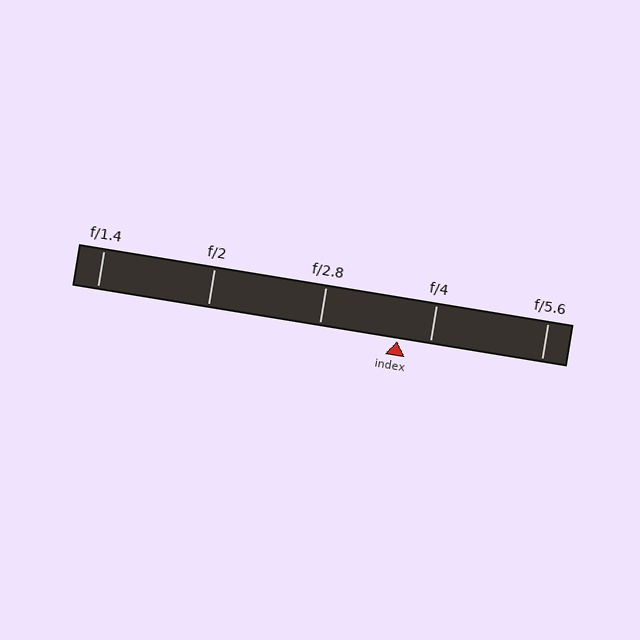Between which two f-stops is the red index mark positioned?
The index mark is between f/2.8 and f/4.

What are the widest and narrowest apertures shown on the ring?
The widest aperture shown is f/1.4 and the narrowest is f/5.6.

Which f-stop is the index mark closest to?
The index mark is closest to f/4.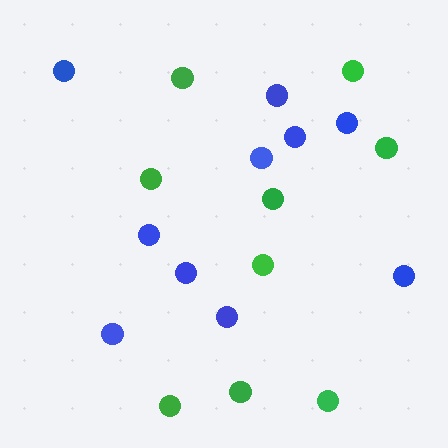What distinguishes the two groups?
There are 2 groups: one group of blue circles (10) and one group of green circles (9).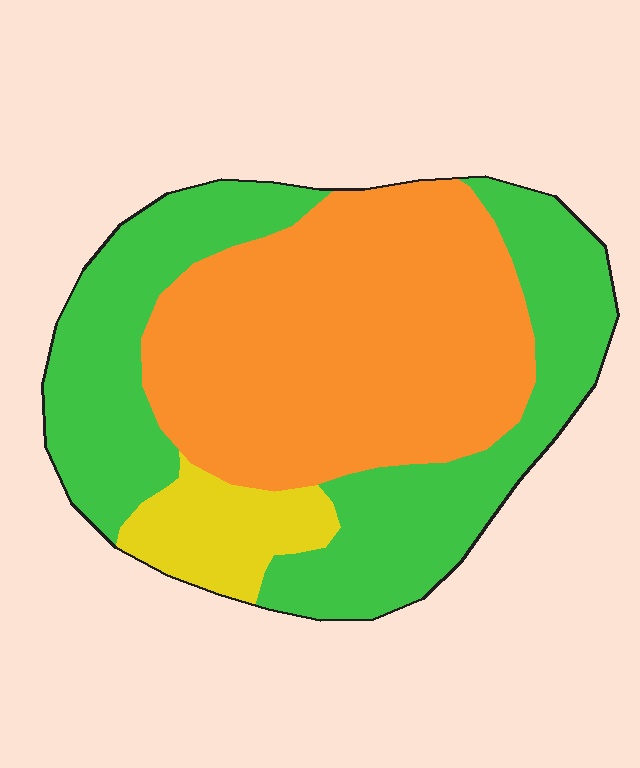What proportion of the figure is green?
Green takes up about two fifths (2/5) of the figure.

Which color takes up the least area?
Yellow, at roughly 10%.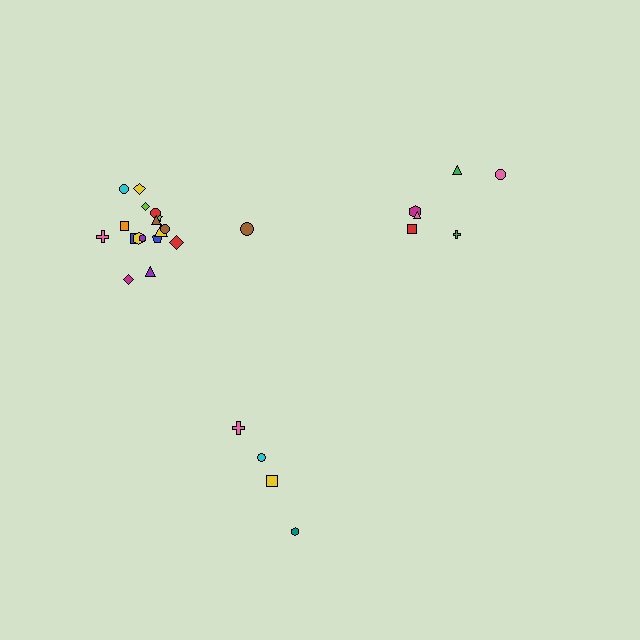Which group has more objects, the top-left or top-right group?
The top-left group.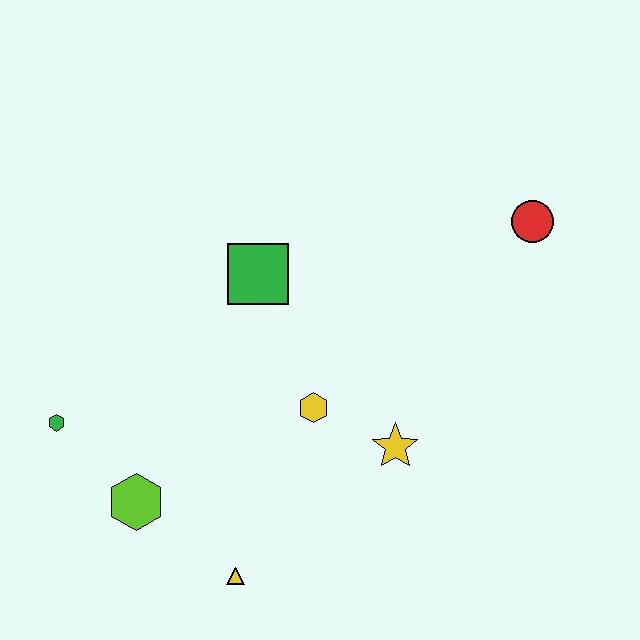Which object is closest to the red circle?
The yellow star is closest to the red circle.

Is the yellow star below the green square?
Yes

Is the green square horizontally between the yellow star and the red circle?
No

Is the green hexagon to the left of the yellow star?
Yes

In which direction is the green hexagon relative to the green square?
The green hexagon is to the left of the green square.